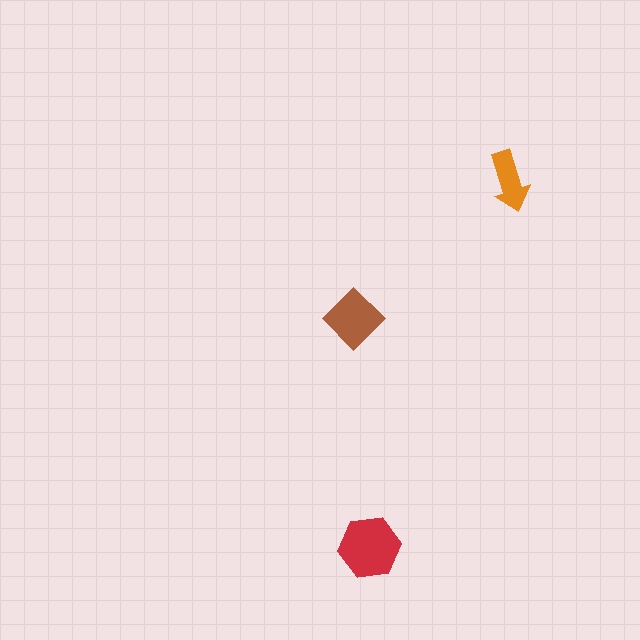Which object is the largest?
The red hexagon.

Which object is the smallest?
The orange arrow.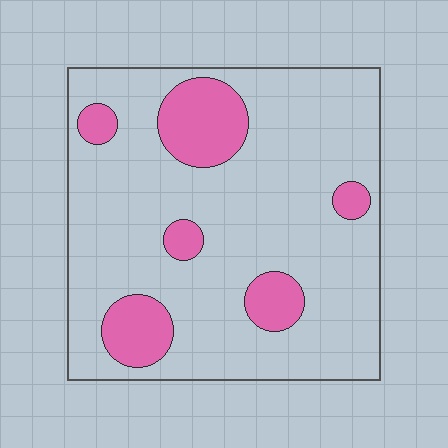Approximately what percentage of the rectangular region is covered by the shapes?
Approximately 20%.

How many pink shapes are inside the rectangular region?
6.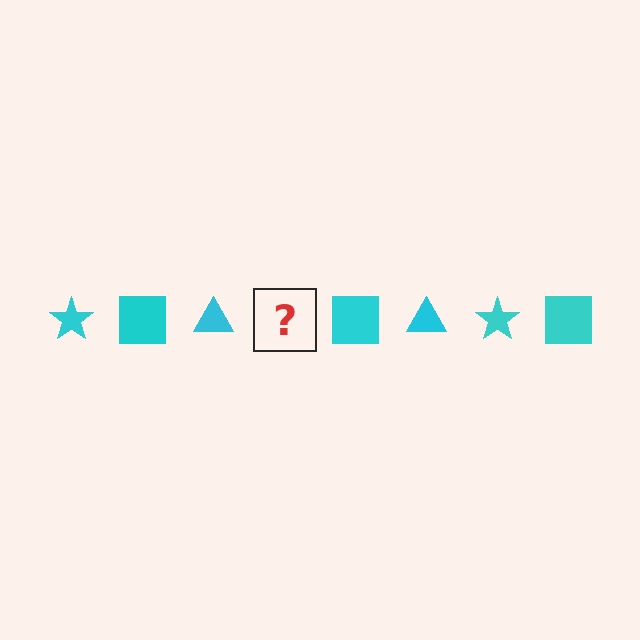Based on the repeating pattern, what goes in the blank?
The blank should be a cyan star.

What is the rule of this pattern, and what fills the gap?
The rule is that the pattern cycles through star, square, triangle shapes in cyan. The gap should be filled with a cyan star.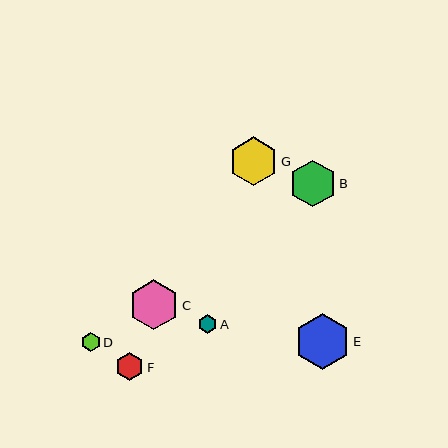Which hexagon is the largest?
Hexagon E is the largest with a size of approximately 55 pixels.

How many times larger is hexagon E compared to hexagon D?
Hexagon E is approximately 2.9 times the size of hexagon D.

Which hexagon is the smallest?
Hexagon A is the smallest with a size of approximately 18 pixels.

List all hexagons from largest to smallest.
From largest to smallest: E, C, G, B, F, D, A.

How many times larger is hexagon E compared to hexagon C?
Hexagon E is approximately 1.1 times the size of hexagon C.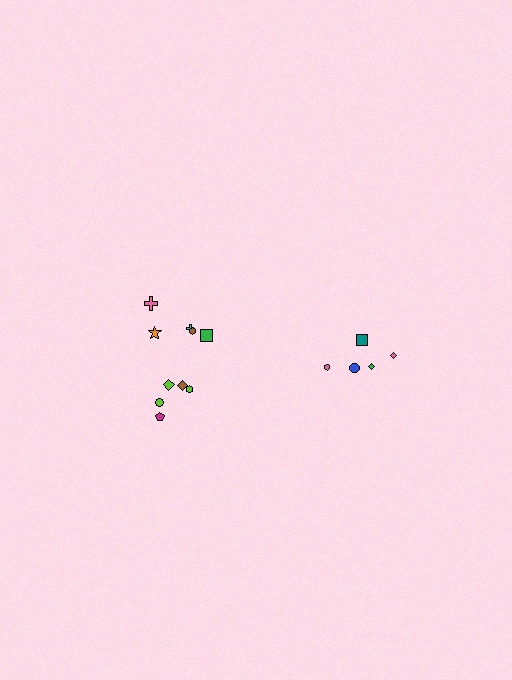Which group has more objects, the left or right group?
The left group.